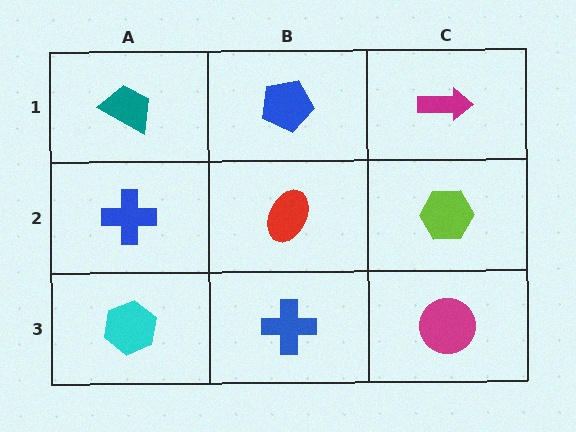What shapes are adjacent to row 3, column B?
A red ellipse (row 2, column B), a cyan hexagon (row 3, column A), a magenta circle (row 3, column C).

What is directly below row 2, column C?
A magenta circle.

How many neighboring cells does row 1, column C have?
2.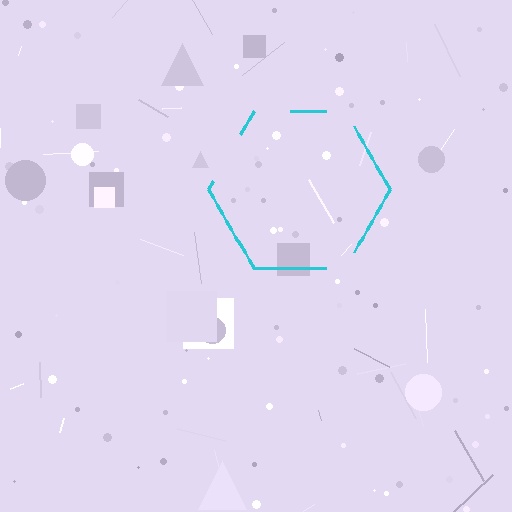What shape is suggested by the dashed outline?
The dashed outline suggests a hexagon.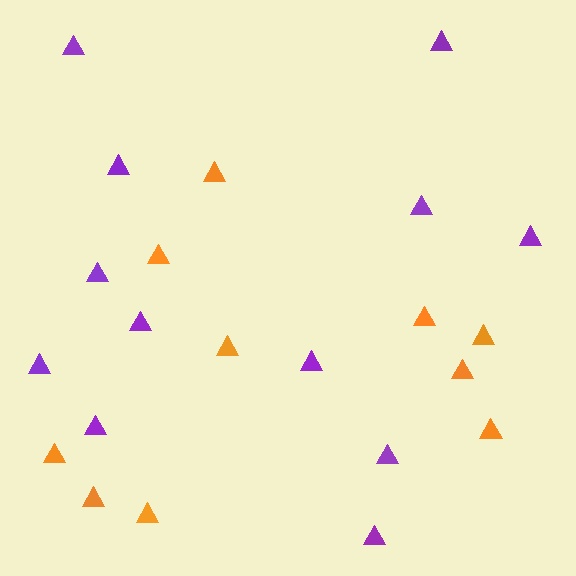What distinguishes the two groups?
There are 2 groups: one group of purple triangles (12) and one group of orange triangles (10).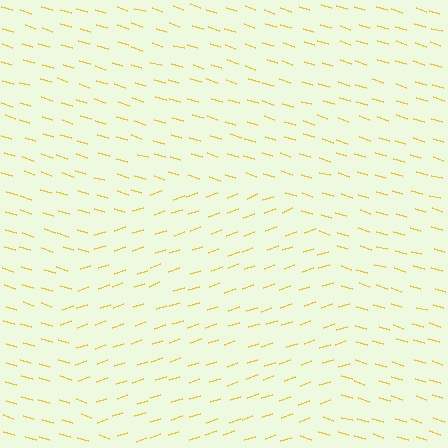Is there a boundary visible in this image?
Yes, there is a texture boundary formed by a change in line orientation.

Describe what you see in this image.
The image is filled with small yellow line segments. A circle region in the image has lines oriented differently from the surrounding lines, creating a visible texture boundary.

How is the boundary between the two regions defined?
The boundary is defined purely by a change in line orientation (approximately 36 degrees difference). All lines are the same color and thickness.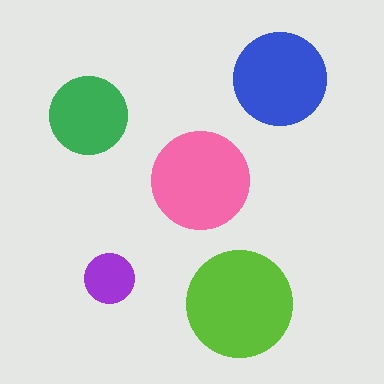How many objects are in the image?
There are 5 objects in the image.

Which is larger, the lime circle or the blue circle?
The lime one.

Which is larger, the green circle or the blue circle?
The blue one.